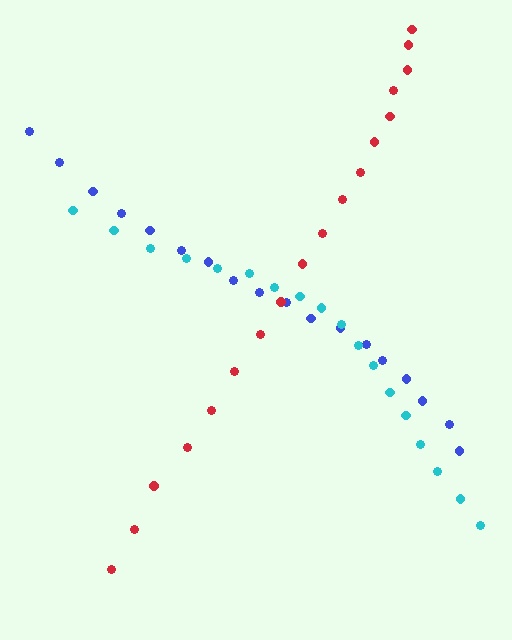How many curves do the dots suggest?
There are 3 distinct paths.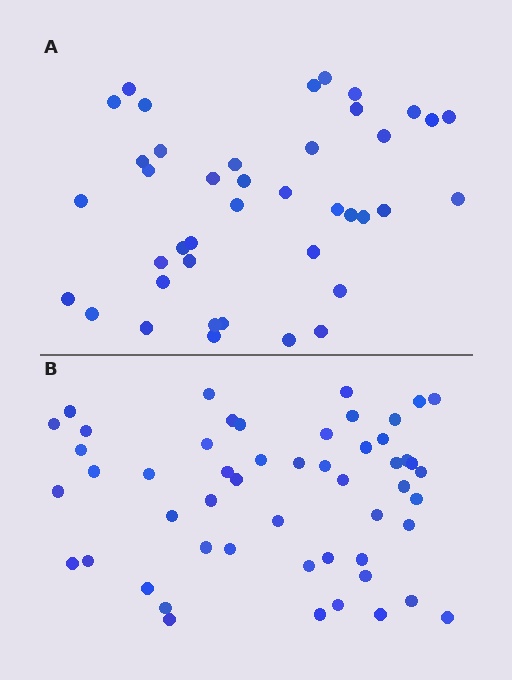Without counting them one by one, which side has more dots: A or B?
Region B (the bottom region) has more dots.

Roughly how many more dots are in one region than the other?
Region B has roughly 12 or so more dots than region A.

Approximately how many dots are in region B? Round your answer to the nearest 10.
About 50 dots. (The exact count is 52, which rounds to 50.)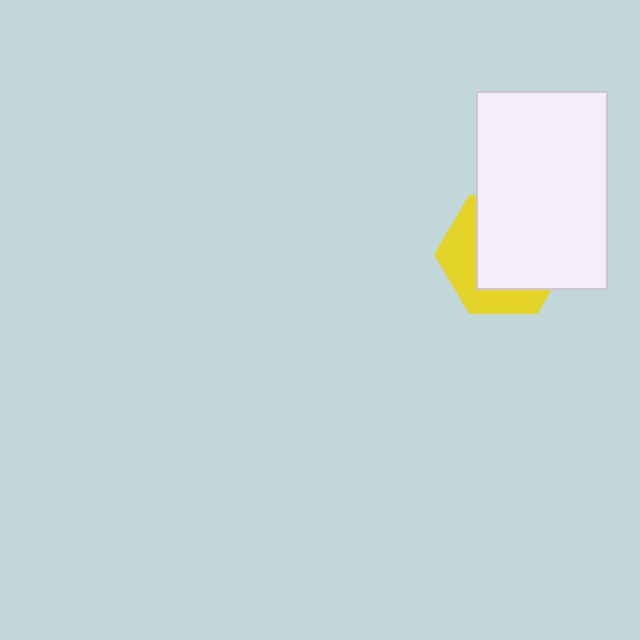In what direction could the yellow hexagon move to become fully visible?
The yellow hexagon could move toward the lower-left. That would shift it out from behind the white rectangle entirely.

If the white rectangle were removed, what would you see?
You would see the complete yellow hexagon.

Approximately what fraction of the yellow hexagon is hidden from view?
Roughly 63% of the yellow hexagon is hidden behind the white rectangle.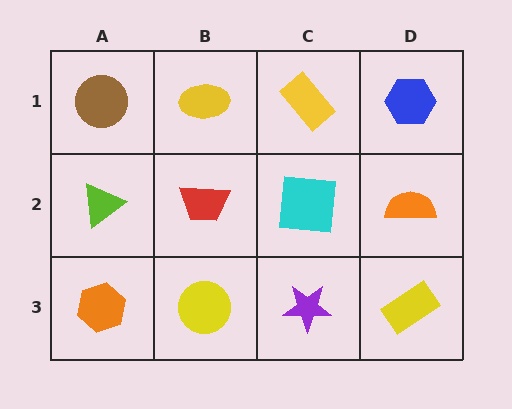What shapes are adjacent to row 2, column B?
A yellow ellipse (row 1, column B), a yellow circle (row 3, column B), a lime triangle (row 2, column A), a cyan square (row 2, column C).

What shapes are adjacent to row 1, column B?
A red trapezoid (row 2, column B), a brown circle (row 1, column A), a yellow rectangle (row 1, column C).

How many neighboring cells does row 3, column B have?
3.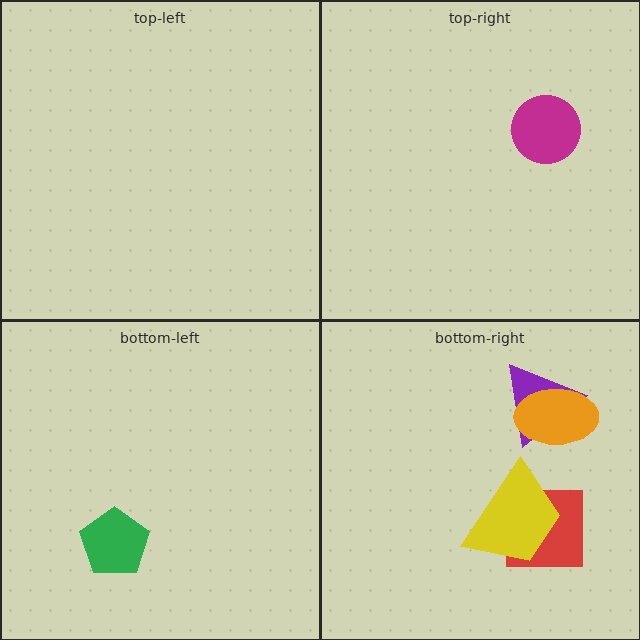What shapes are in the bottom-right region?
The purple triangle, the red square, the orange ellipse, the yellow trapezoid.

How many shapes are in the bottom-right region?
4.